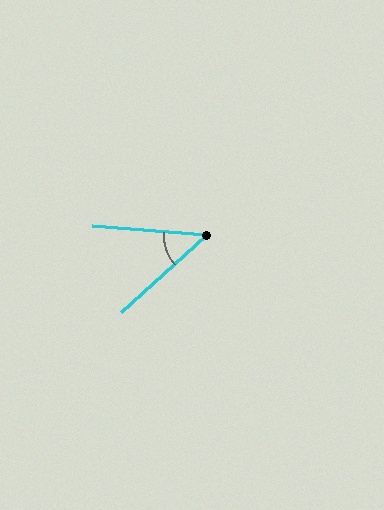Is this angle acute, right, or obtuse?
It is acute.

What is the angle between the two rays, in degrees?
Approximately 47 degrees.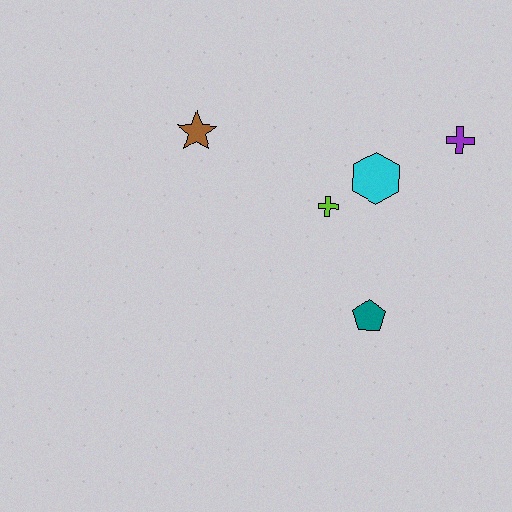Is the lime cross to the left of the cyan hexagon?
Yes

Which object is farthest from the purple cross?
The brown star is farthest from the purple cross.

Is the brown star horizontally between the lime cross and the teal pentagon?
No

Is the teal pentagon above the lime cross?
No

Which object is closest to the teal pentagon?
The lime cross is closest to the teal pentagon.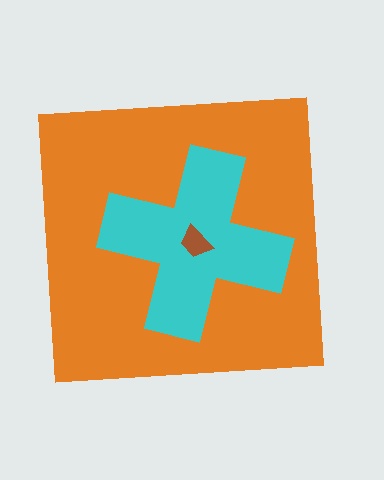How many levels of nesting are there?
3.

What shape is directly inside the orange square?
The cyan cross.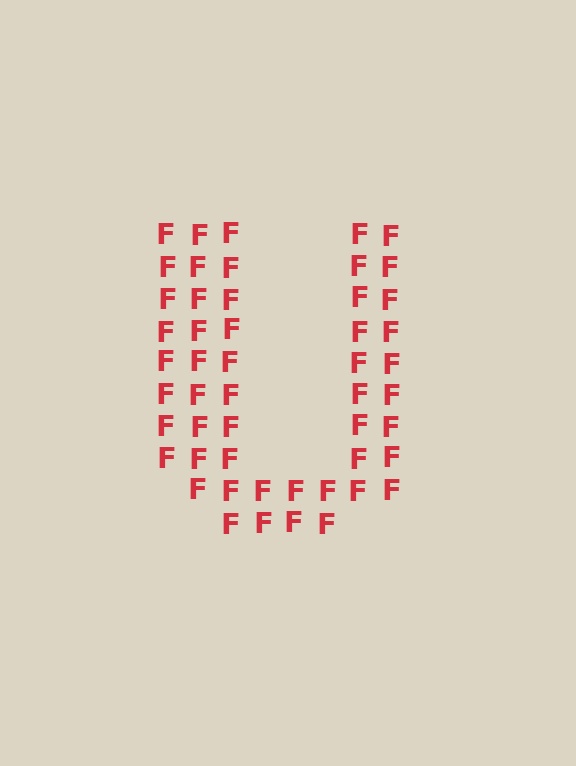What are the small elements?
The small elements are letter F's.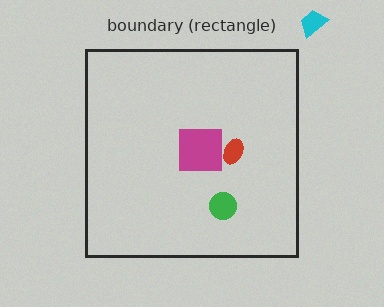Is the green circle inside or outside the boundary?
Inside.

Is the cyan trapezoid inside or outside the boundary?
Outside.